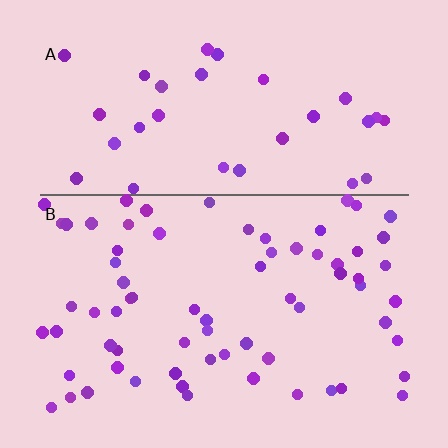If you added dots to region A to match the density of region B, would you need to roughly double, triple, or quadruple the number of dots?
Approximately double.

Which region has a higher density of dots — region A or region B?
B (the bottom).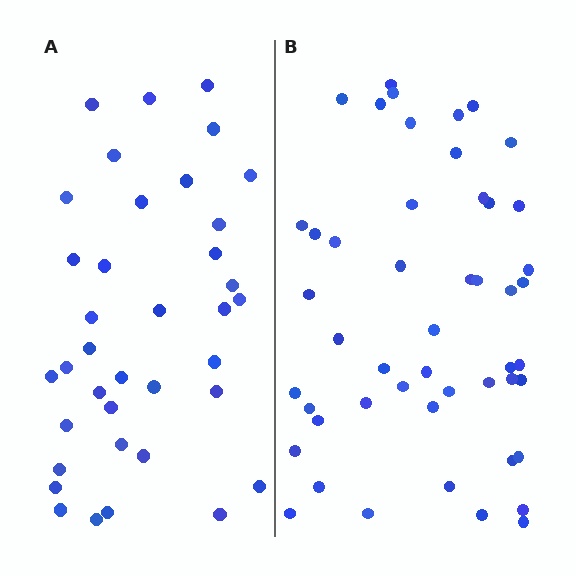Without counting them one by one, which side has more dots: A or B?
Region B (the right region) has more dots.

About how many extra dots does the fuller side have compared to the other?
Region B has roughly 12 or so more dots than region A.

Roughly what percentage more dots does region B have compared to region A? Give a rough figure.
About 30% more.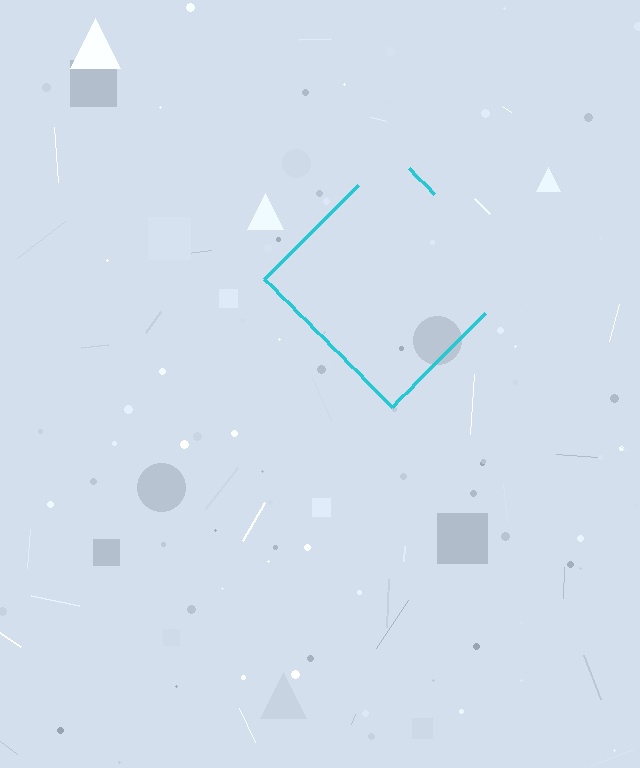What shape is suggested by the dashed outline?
The dashed outline suggests a diamond.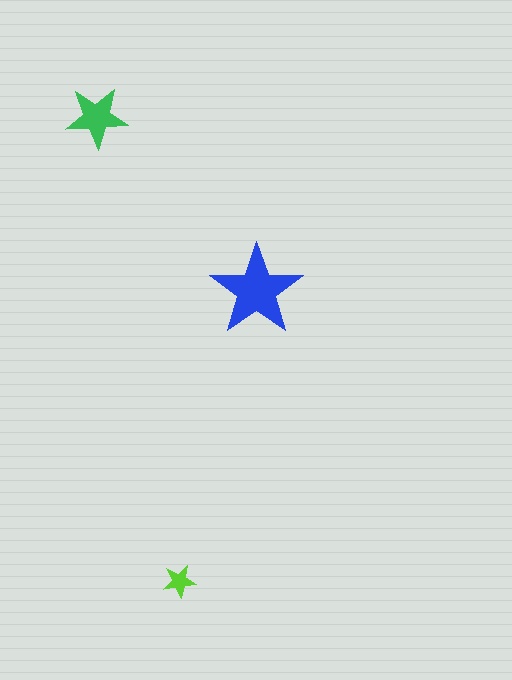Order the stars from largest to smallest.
the blue one, the green one, the lime one.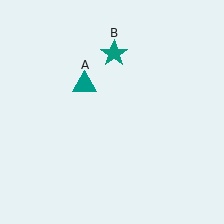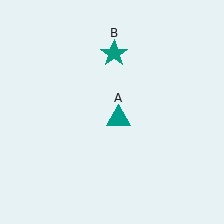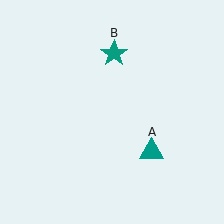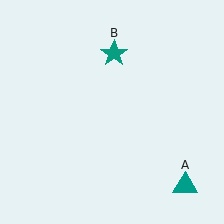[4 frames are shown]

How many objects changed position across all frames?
1 object changed position: teal triangle (object A).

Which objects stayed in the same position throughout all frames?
Teal star (object B) remained stationary.